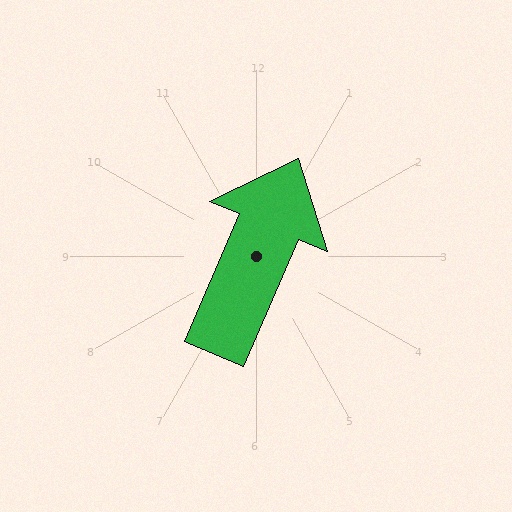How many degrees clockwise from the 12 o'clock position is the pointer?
Approximately 23 degrees.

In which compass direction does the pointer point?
Northeast.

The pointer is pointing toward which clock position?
Roughly 1 o'clock.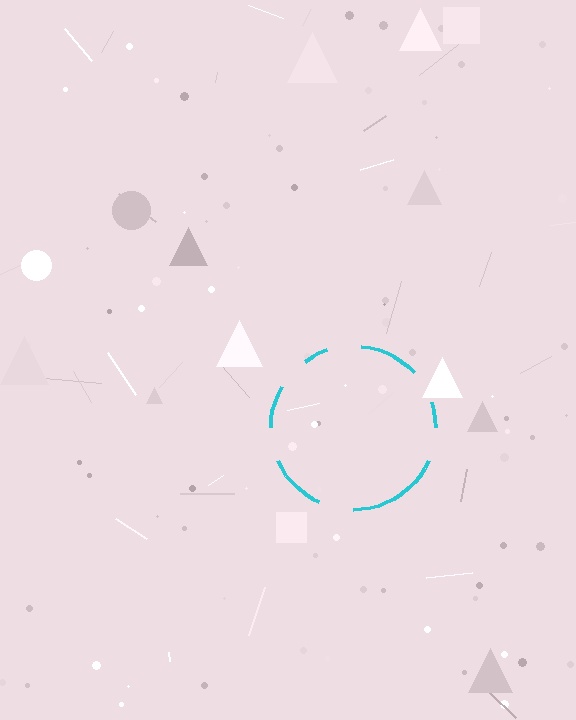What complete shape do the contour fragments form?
The contour fragments form a circle.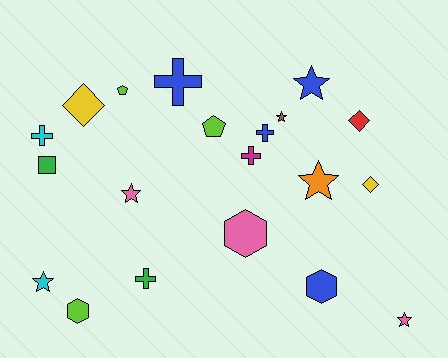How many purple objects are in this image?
There are no purple objects.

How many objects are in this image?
There are 20 objects.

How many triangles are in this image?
There are no triangles.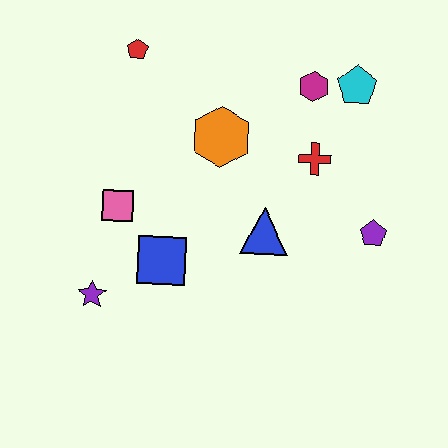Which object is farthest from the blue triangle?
The red pentagon is farthest from the blue triangle.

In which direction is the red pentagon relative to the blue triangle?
The red pentagon is above the blue triangle.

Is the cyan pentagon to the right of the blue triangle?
Yes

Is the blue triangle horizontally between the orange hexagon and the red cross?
Yes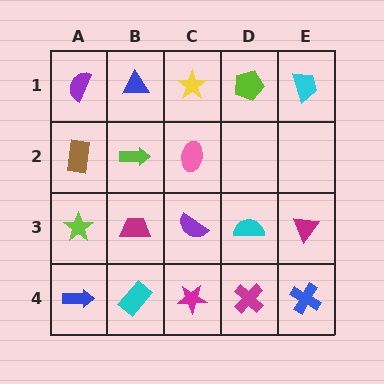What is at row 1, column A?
A purple semicircle.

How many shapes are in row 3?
5 shapes.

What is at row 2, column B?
A lime arrow.